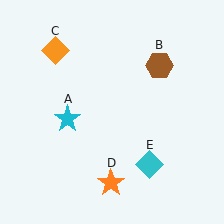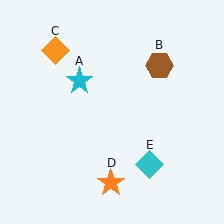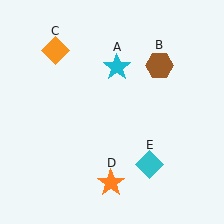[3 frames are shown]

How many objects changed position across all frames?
1 object changed position: cyan star (object A).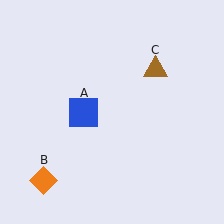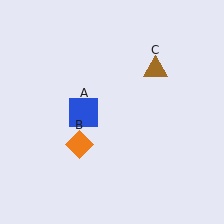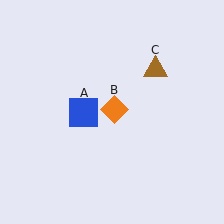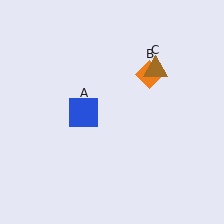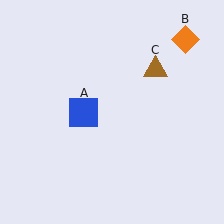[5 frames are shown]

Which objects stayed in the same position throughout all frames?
Blue square (object A) and brown triangle (object C) remained stationary.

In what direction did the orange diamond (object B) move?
The orange diamond (object B) moved up and to the right.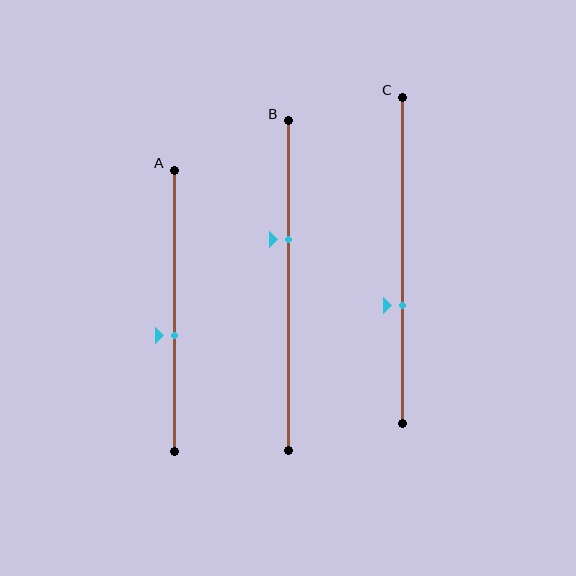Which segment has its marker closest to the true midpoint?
Segment A has its marker closest to the true midpoint.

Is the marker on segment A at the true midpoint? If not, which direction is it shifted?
No, the marker on segment A is shifted downward by about 9% of the segment length.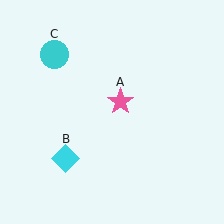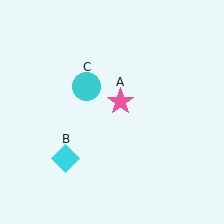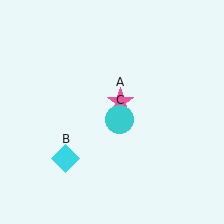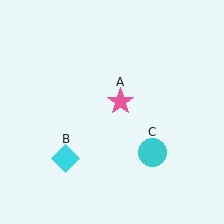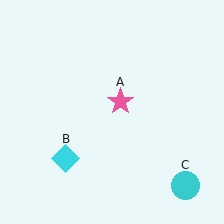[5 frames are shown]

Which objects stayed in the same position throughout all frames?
Pink star (object A) and cyan diamond (object B) remained stationary.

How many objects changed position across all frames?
1 object changed position: cyan circle (object C).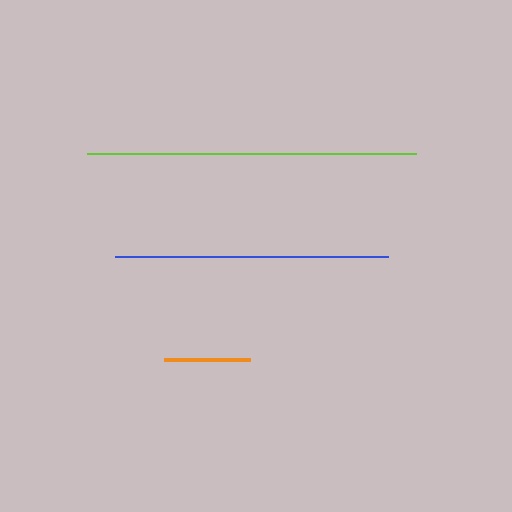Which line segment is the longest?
The lime line is the longest at approximately 329 pixels.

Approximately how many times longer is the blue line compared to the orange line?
The blue line is approximately 3.2 times the length of the orange line.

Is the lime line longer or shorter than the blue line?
The lime line is longer than the blue line.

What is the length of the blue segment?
The blue segment is approximately 273 pixels long.